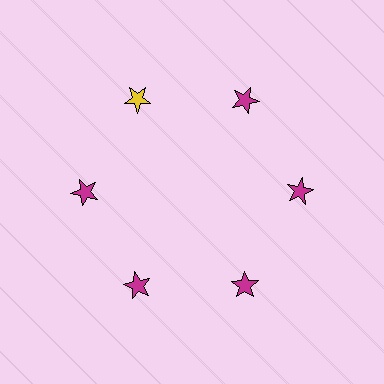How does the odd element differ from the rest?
It has a different color: yellow instead of magenta.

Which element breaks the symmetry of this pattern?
The yellow star at roughly the 11 o'clock position breaks the symmetry. All other shapes are magenta stars.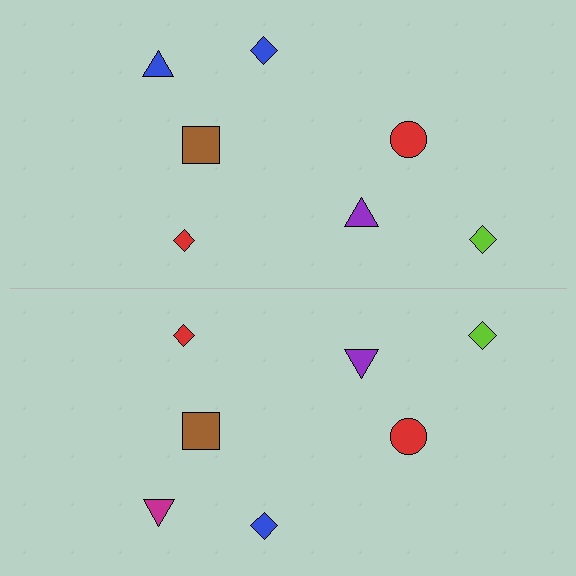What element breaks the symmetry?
The magenta triangle on the bottom side breaks the symmetry — its mirror counterpart is blue.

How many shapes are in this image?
There are 14 shapes in this image.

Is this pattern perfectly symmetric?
No, the pattern is not perfectly symmetric. The magenta triangle on the bottom side breaks the symmetry — its mirror counterpart is blue.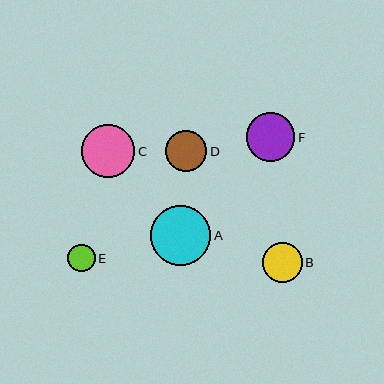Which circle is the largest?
Circle A is the largest with a size of approximately 60 pixels.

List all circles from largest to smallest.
From largest to smallest: A, C, F, D, B, E.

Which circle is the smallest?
Circle E is the smallest with a size of approximately 28 pixels.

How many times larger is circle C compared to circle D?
Circle C is approximately 1.3 times the size of circle D.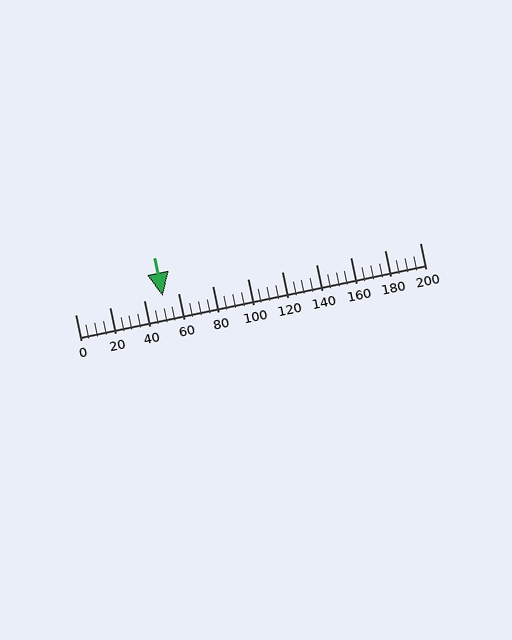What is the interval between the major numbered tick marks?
The major tick marks are spaced 20 units apart.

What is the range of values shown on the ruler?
The ruler shows values from 0 to 200.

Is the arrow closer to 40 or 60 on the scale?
The arrow is closer to 60.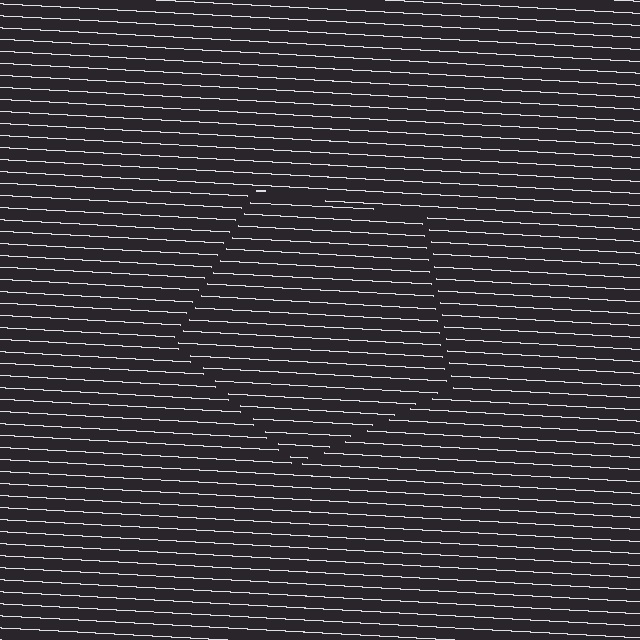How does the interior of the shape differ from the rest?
The interior of the shape contains the same grating, shifted by half a period — the contour is defined by the phase discontinuity where line-ends from the inner and outer gratings abut.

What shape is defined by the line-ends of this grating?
An illusory pentagon. The interior of the shape contains the same grating, shifted by half a period — the contour is defined by the phase discontinuity where line-ends from the inner and outer gratings abut.